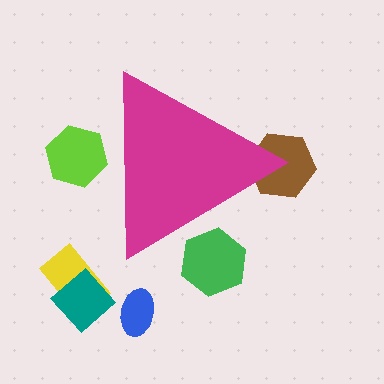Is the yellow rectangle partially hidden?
No, the yellow rectangle is fully visible.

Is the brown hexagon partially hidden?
Yes, the brown hexagon is partially hidden behind the magenta triangle.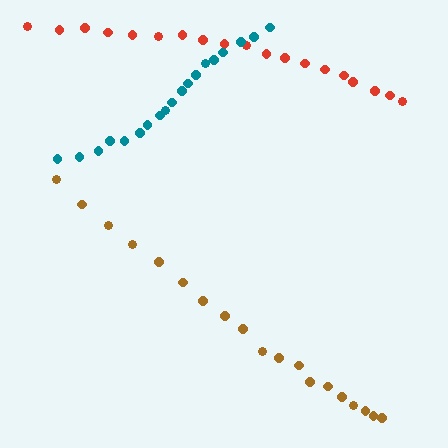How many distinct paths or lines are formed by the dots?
There are 3 distinct paths.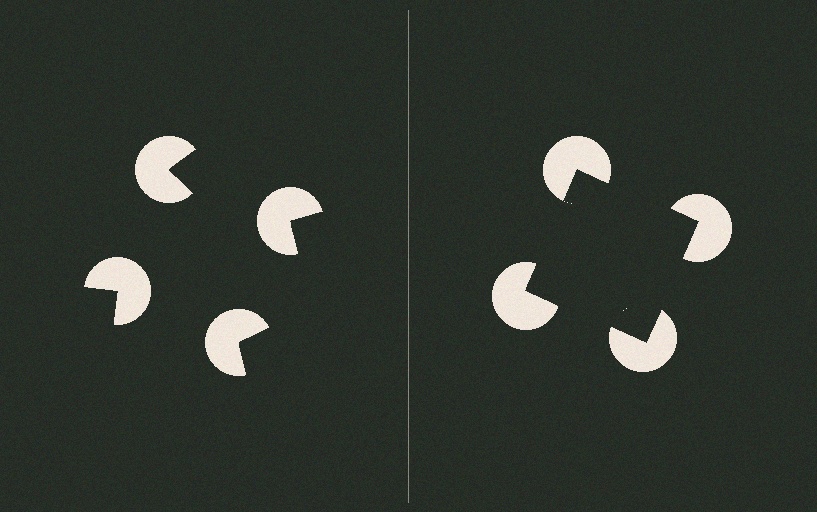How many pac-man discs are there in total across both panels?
8 — 4 on each side.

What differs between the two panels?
The pac-man discs are positioned identically on both sides; only the wedge orientations differ. On the right they align to a square; on the left they are misaligned.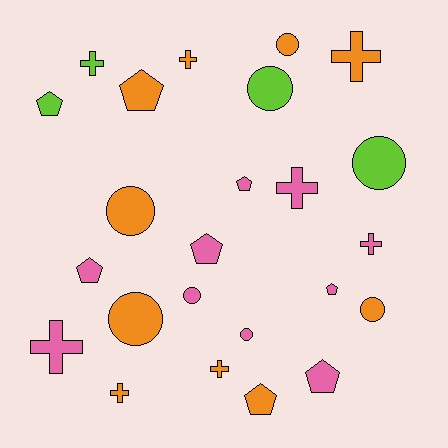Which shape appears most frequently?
Cross, with 8 objects.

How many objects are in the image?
There are 24 objects.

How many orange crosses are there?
There are 4 orange crosses.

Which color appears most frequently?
Orange, with 10 objects.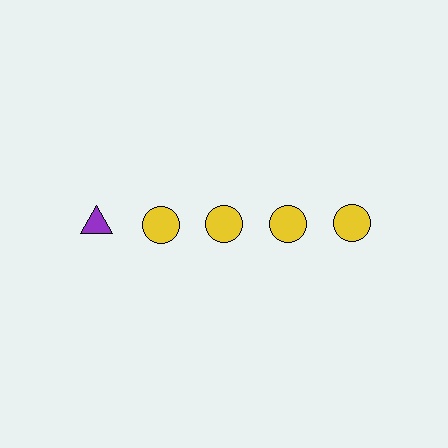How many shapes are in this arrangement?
There are 5 shapes arranged in a grid pattern.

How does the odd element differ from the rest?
It differs in both color (purple instead of yellow) and shape (triangle instead of circle).